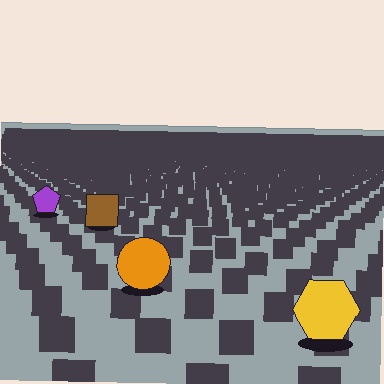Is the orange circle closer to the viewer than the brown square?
Yes. The orange circle is closer — you can tell from the texture gradient: the ground texture is coarser near it.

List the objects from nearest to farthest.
From nearest to farthest: the yellow hexagon, the orange circle, the brown square, the purple pentagon.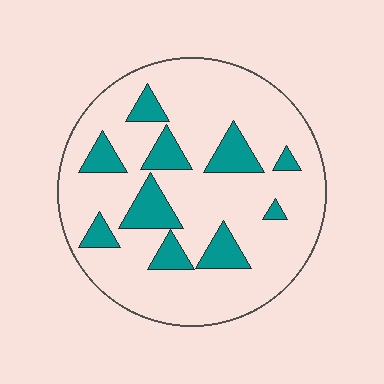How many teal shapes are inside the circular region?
10.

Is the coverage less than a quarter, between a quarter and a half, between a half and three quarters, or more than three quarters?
Less than a quarter.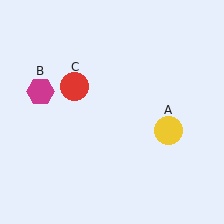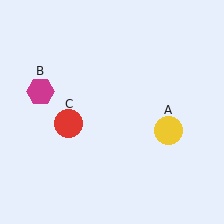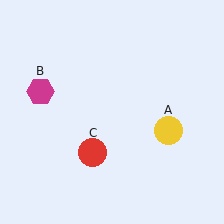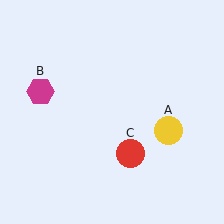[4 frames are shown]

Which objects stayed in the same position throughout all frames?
Yellow circle (object A) and magenta hexagon (object B) remained stationary.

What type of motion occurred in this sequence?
The red circle (object C) rotated counterclockwise around the center of the scene.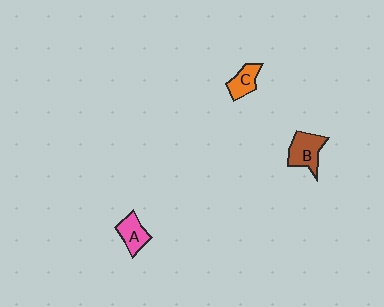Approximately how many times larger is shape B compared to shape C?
Approximately 1.4 times.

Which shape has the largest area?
Shape B (brown).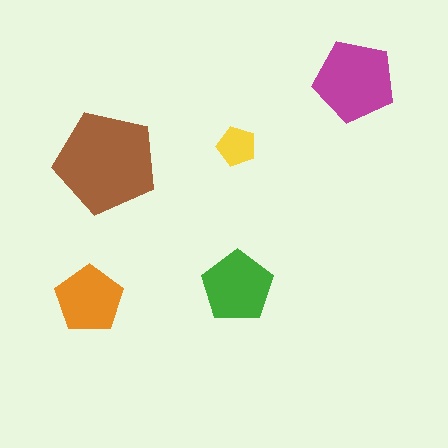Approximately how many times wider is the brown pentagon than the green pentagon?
About 1.5 times wider.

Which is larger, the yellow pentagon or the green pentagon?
The green one.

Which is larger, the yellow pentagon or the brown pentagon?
The brown one.